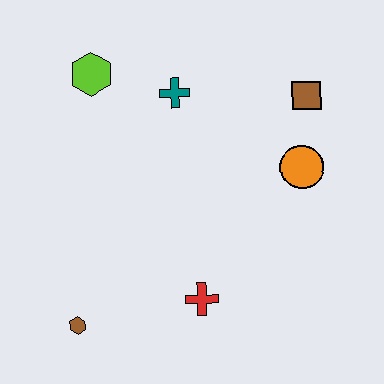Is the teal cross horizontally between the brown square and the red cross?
No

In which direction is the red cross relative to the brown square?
The red cross is below the brown square.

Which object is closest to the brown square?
The orange circle is closest to the brown square.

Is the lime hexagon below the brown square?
No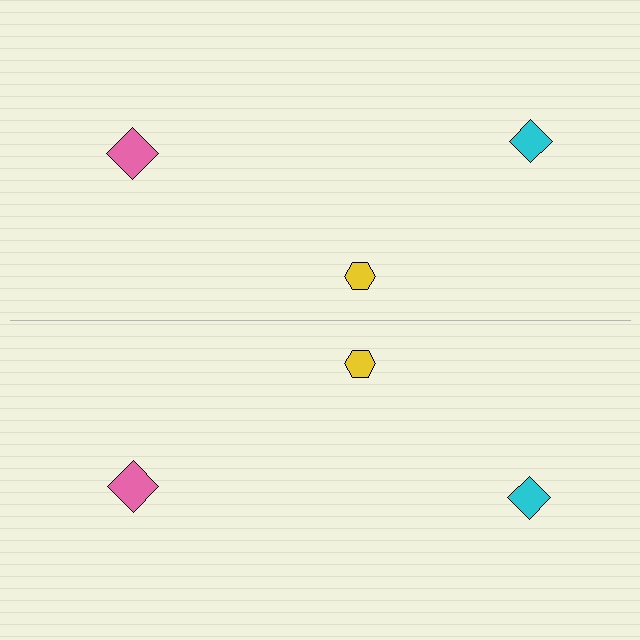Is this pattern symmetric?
Yes, this pattern has bilateral (reflection) symmetry.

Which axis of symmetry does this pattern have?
The pattern has a horizontal axis of symmetry running through the center of the image.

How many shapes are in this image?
There are 6 shapes in this image.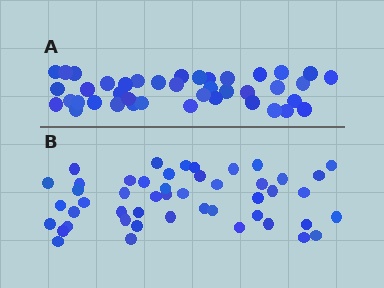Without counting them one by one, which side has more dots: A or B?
Region B (the bottom region) has more dots.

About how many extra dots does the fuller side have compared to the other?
Region B has roughly 8 or so more dots than region A.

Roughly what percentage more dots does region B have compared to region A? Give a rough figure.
About 15% more.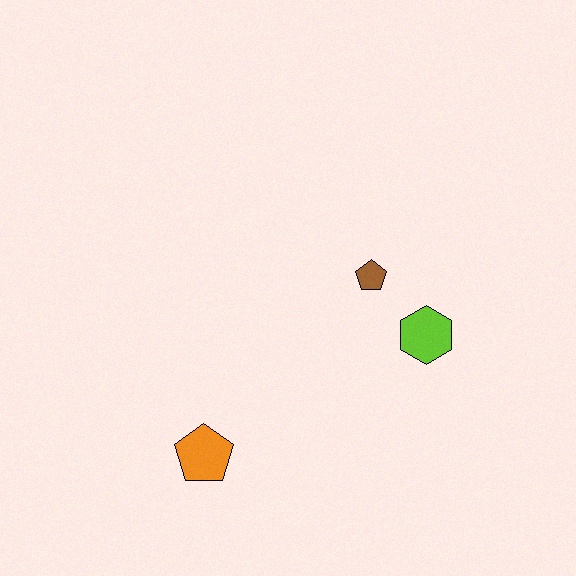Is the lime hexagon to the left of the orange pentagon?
No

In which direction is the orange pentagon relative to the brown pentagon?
The orange pentagon is below the brown pentagon.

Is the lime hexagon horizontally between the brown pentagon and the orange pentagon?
No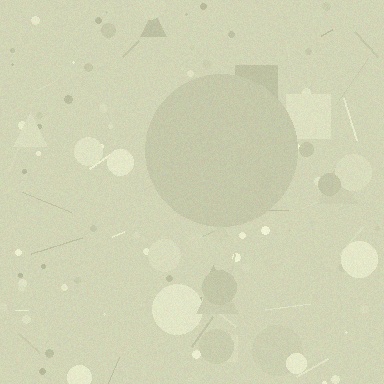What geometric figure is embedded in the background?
A circle is embedded in the background.